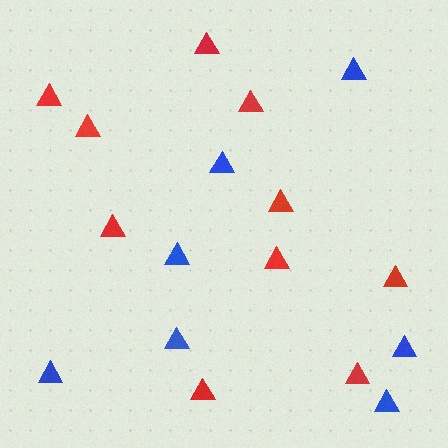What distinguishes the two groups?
There are 2 groups: one group of red triangles (10) and one group of blue triangles (7).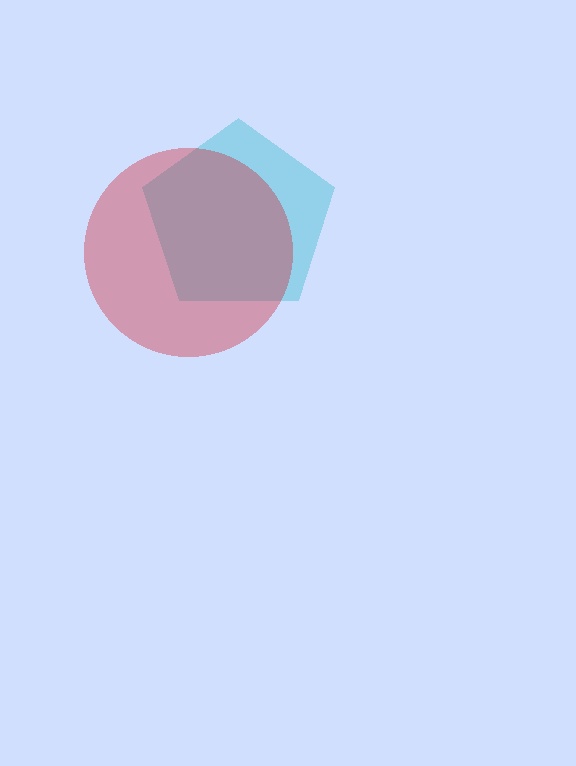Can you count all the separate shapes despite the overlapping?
Yes, there are 2 separate shapes.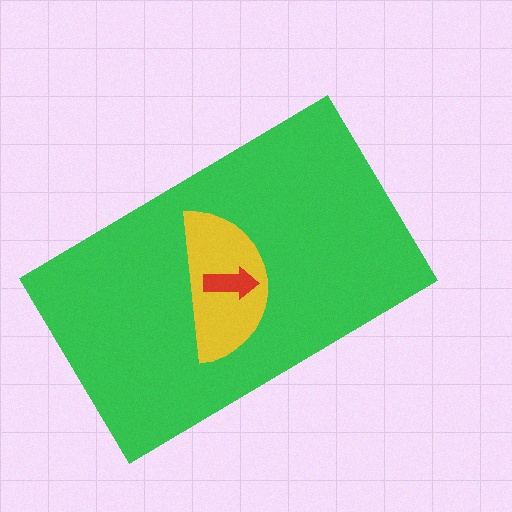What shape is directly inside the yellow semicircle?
The red arrow.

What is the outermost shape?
The green rectangle.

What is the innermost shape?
The red arrow.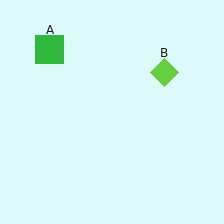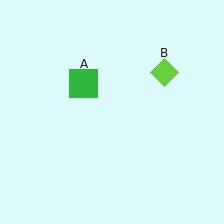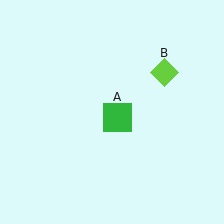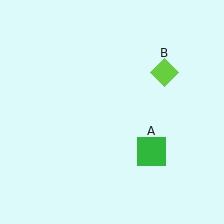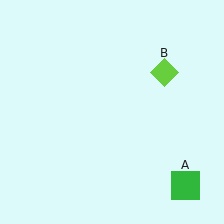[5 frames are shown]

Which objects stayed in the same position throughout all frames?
Lime diamond (object B) remained stationary.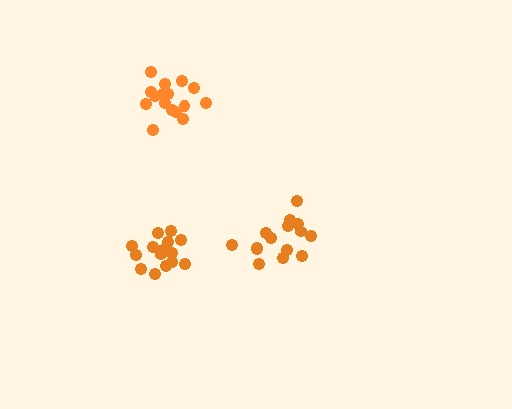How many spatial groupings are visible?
There are 3 spatial groupings.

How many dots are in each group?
Group 1: 15 dots, Group 2: 15 dots, Group 3: 16 dots (46 total).